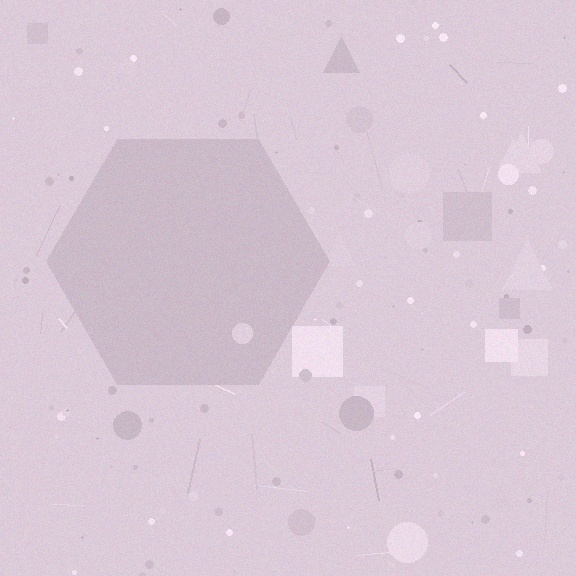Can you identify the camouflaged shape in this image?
The camouflaged shape is a hexagon.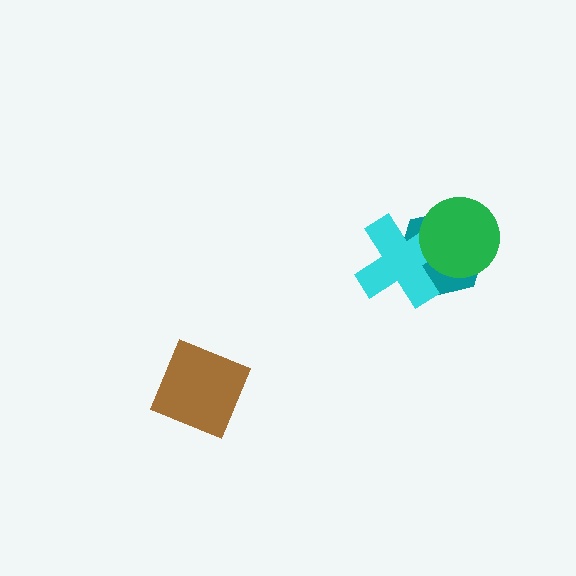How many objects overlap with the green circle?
2 objects overlap with the green circle.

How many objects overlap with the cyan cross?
2 objects overlap with the cyan cross.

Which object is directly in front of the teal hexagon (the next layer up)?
The cyan cross is directly in front of the teal hexagon.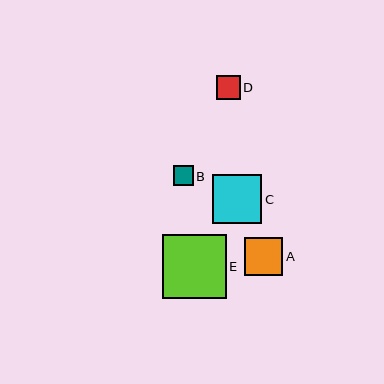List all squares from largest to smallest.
From largest to smallest: E, C, A, D, B.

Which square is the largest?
Square E is the largest with a size of approximately 64 pixels.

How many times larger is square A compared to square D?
Square A is approximately 1.6 times the size of square D.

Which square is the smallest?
Square B is the smallest with a size of approximately 20 pixels.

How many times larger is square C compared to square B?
Square C is approximately 2.4 times the size of square B.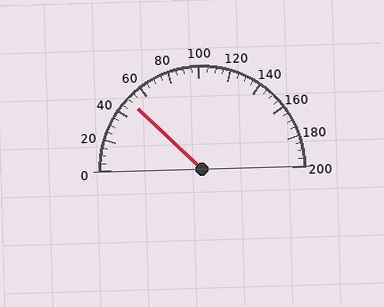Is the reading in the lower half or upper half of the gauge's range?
The reading is in the lower half of the range (0 to 200).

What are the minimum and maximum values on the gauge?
The gauge ranges from 0 to 200.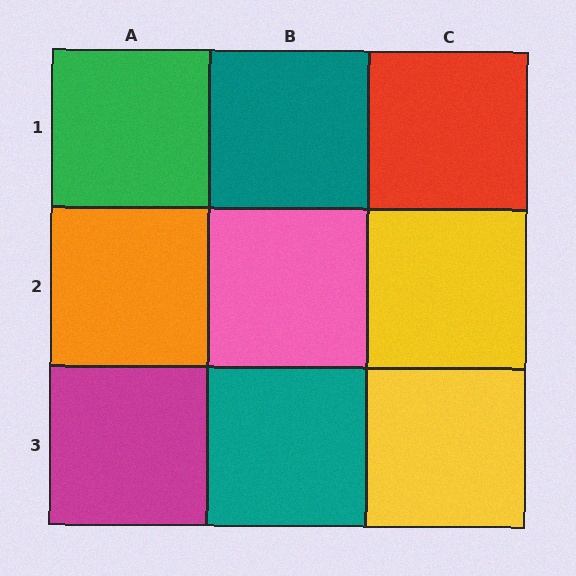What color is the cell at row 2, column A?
Orange.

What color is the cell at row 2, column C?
Yellow.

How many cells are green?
1 cell is green.